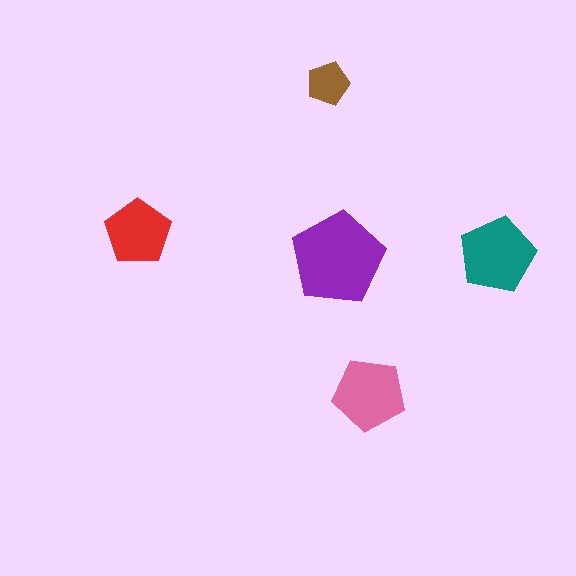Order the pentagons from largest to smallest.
the purple one, the teal one, the pink one, the red one, the brown one.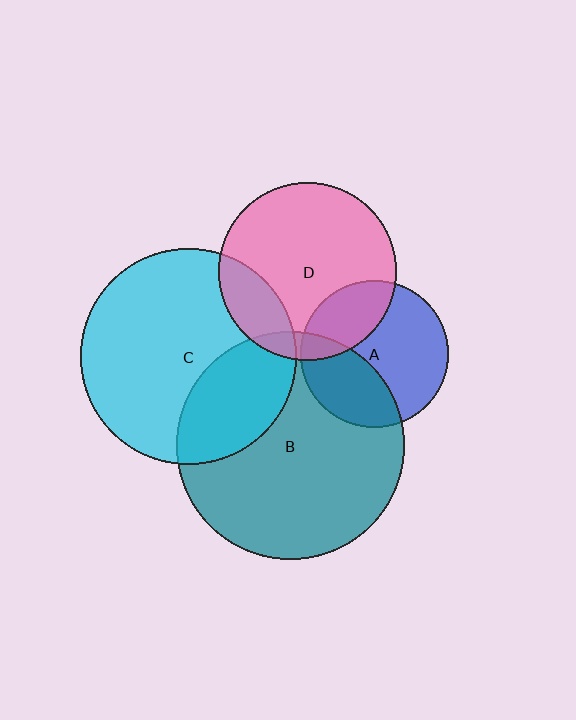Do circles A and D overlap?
Yes.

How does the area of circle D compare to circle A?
Approximately 1.4 times.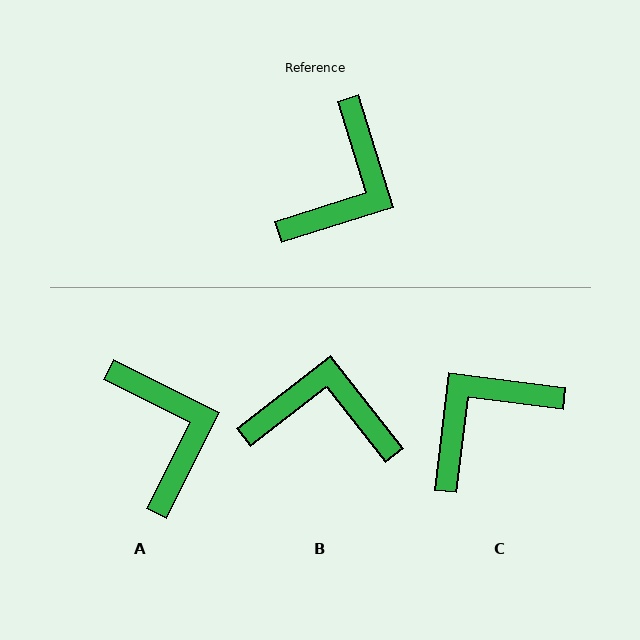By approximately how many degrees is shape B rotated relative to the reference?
Approximately 111 degrees counter-clockwise.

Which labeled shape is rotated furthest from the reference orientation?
C, about 156 degrees away.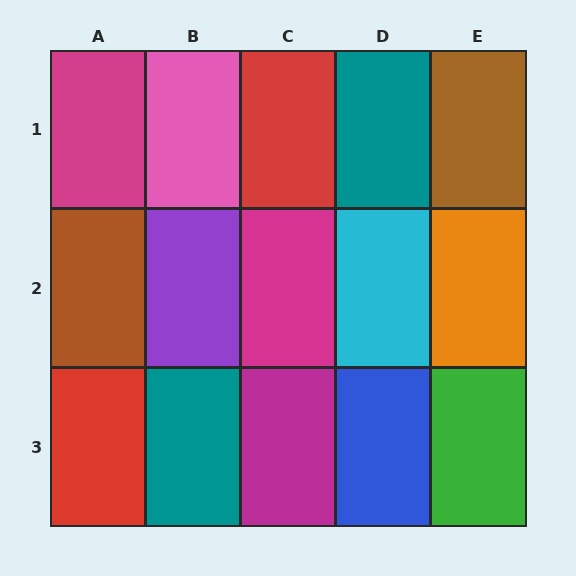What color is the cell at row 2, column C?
Magenta.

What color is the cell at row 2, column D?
Cyan.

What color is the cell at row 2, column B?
Purple.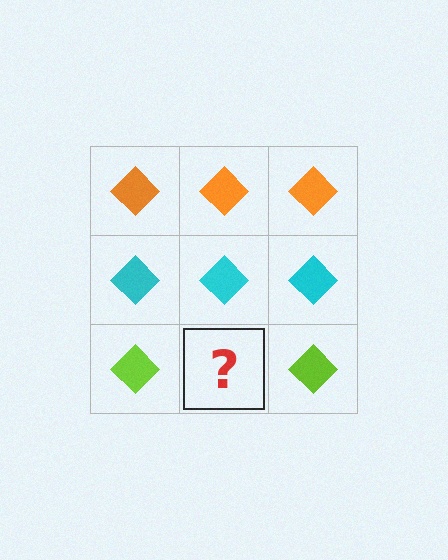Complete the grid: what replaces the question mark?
The question mark should be replaced with a lime diamond.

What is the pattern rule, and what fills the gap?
The rule is that each row has a consistent color. The gap should be filled with a lime diamond.